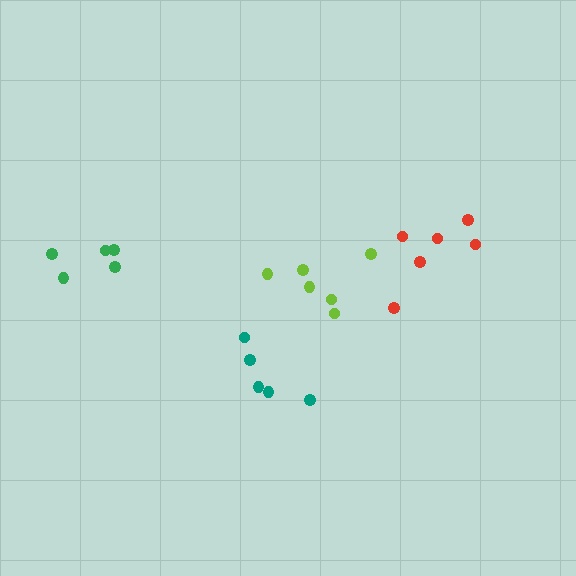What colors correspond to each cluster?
The clusters are colored: lime, red, green, teal.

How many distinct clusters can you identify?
There are 4 distinct clusters.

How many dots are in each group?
Group 1: 6 dots, Group 2: 6 dots, Group 3: 5 dots, Group 4: 5 dots (22 total).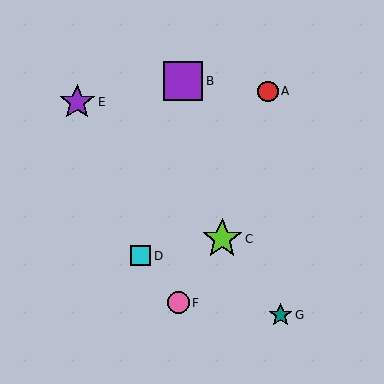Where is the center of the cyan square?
The center of the cyan square is at (141, 256).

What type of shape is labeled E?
Shape E is a purple star.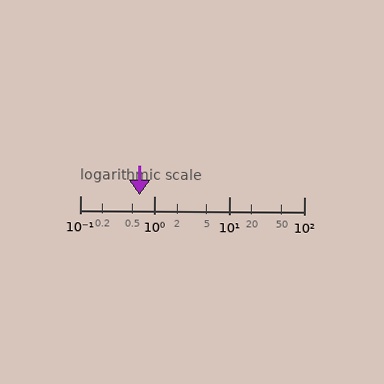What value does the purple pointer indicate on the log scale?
The pointer indicates approximately 0.63.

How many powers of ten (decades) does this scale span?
The scale spans 3 decades, from 0.1 to 100.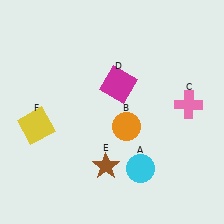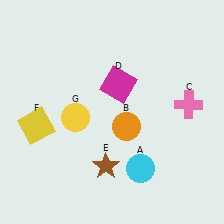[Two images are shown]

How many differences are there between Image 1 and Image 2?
There is 1 difference between the two images.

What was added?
A yellow circle (G) was added in Image 2.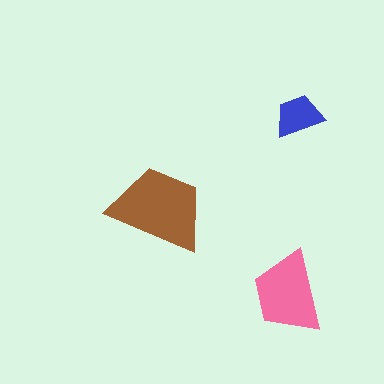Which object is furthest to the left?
The brown trapezoid is leftmost.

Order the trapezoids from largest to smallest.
the brown one, the pink one, the blue one.